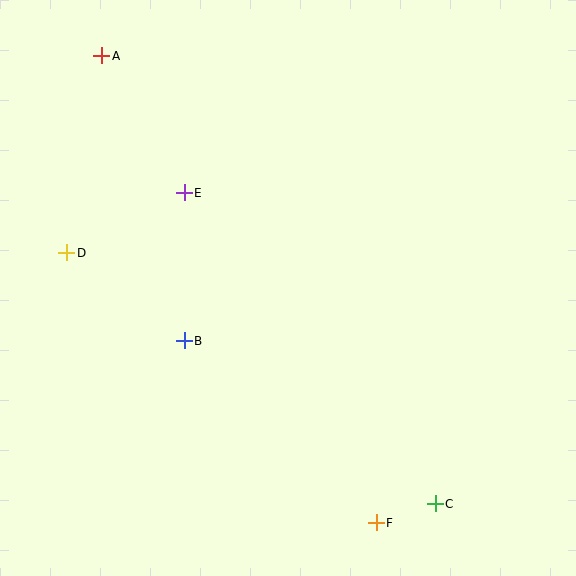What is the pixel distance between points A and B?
The distance between A and B is 297 pixels.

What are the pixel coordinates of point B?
Point B is at (184, 341).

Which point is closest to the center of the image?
Point B at (184, 341) is closest to the center.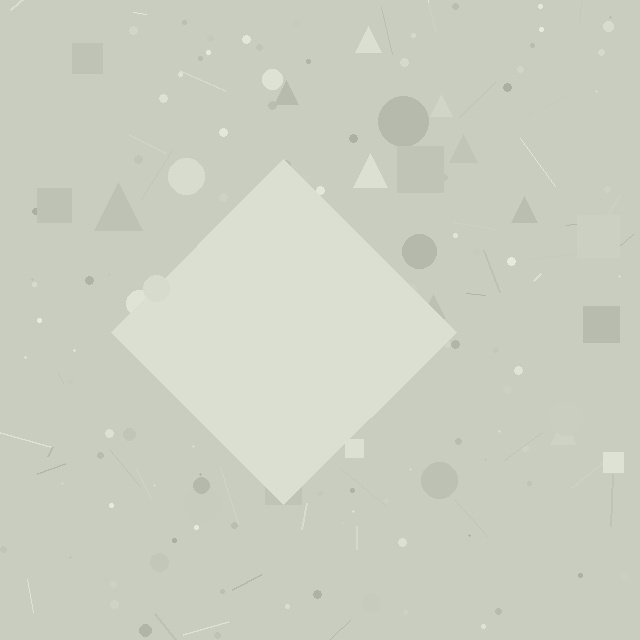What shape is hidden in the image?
A diamond is hidden in the image.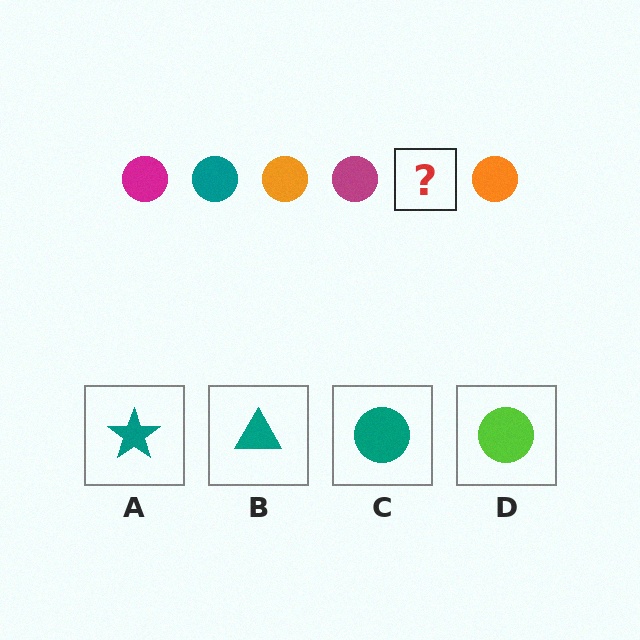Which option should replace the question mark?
Option C.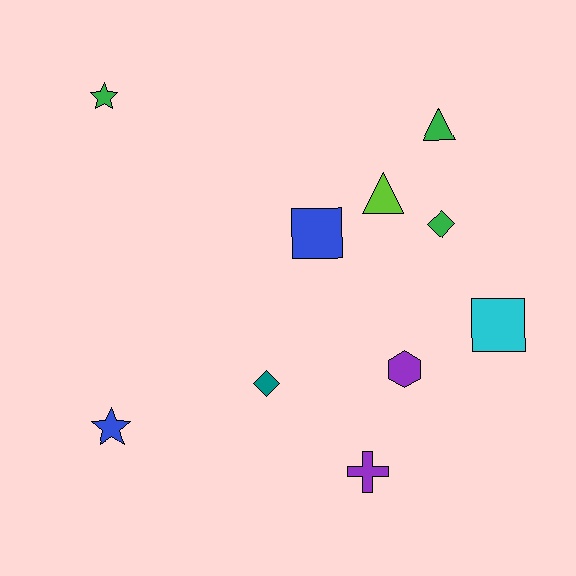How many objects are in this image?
There are 10 objects.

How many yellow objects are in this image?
There are no yellow objects.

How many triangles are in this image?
There are 2 triangles.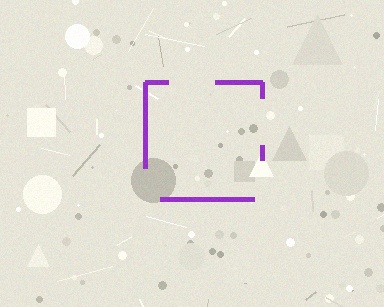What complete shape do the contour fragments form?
The contour fragments form a square.